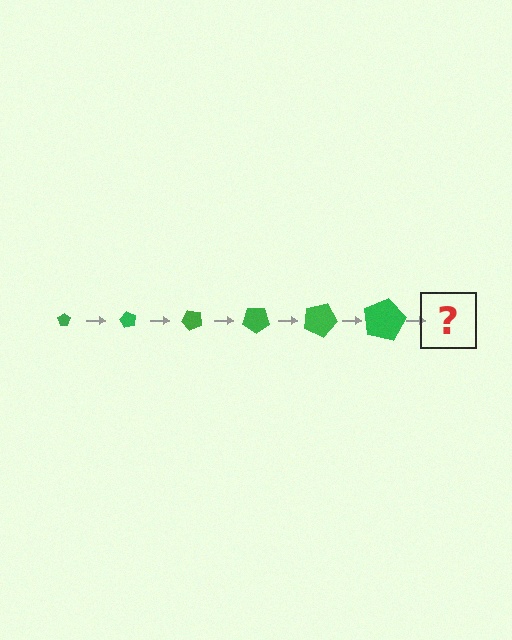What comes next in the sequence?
The next element should be a pentagon, larger than the previous one and rotated 360 degrees from the start.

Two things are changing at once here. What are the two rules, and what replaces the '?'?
The two rules are that the pentagon grows larger each step and it rotates 60 degrees each step. The '?' should be a pentagon, larger than the previous one and rotated 360 degrees from the start.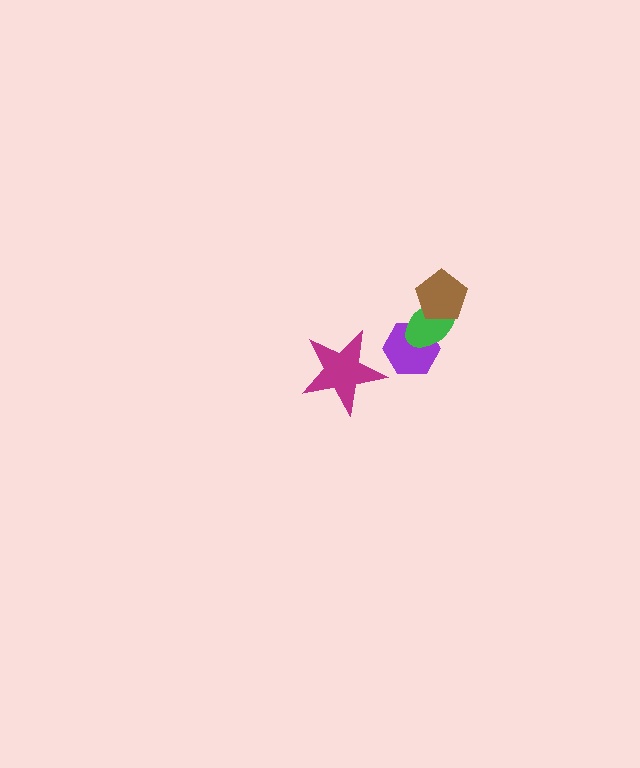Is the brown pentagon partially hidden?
No, no other shape covers it.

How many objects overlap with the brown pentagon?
1 object overlaps with the brown pentagon.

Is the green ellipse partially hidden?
Yes, it is partially covered by another shape.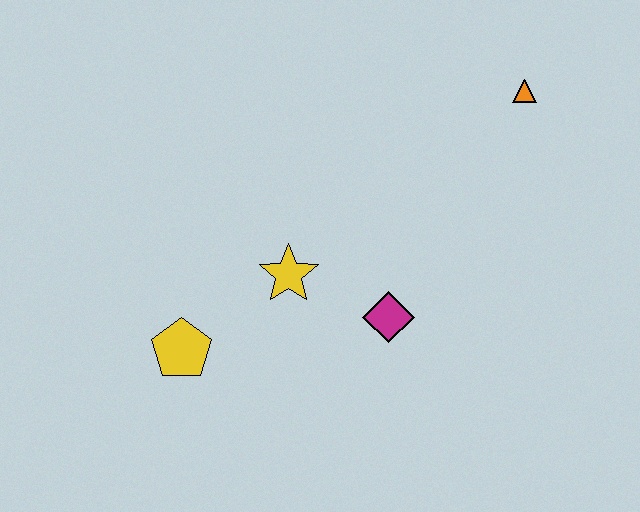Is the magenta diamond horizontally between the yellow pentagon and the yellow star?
No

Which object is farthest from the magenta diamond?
The orange triangle is farthest from the magenta diamond.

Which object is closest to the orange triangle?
The magenta diamond is closest to the orange triangle.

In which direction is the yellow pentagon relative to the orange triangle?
The yellow pentagon is to the left of the orange triangle.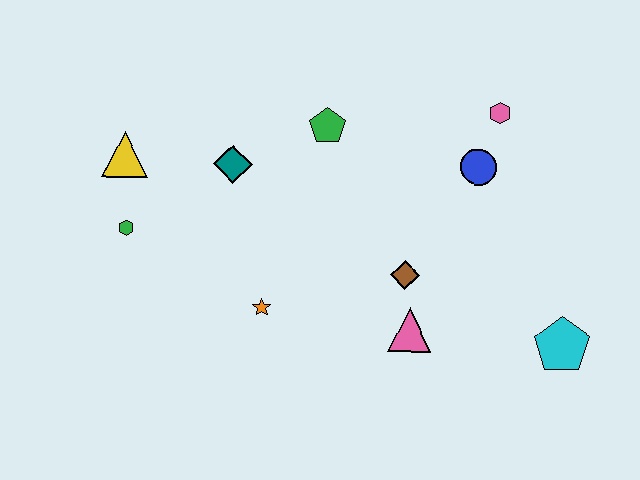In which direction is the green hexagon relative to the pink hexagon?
The green hexagon is to the left of the pink hexagon.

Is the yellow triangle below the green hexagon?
No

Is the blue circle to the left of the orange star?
No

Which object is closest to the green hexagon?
The yellow triangle is closest to the green hexagon.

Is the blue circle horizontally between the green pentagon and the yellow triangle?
No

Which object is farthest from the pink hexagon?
The green hexagon is farthest from the pink hexagon.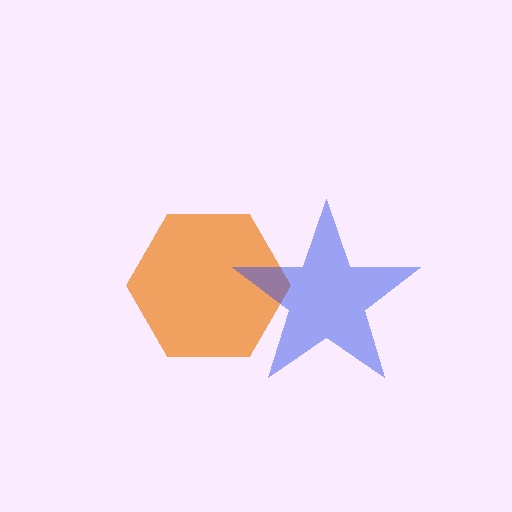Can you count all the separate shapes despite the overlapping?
Yes, there are 2 separate shapes.